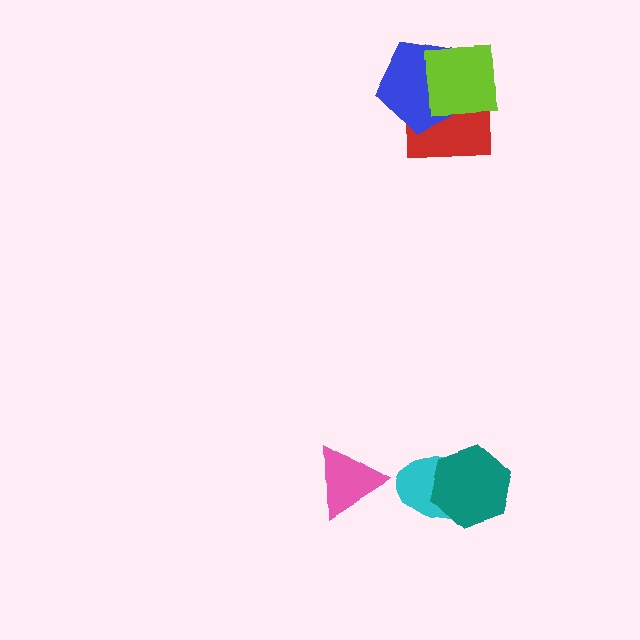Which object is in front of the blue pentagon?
The lime square is in front of the blue pentagon.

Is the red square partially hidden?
Yes, it is partially covered by another shape.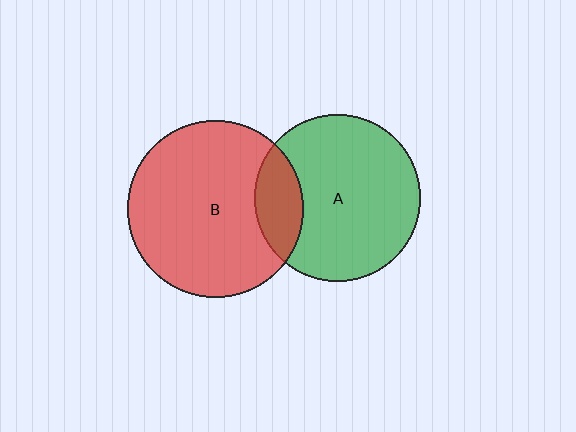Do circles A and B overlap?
Yes.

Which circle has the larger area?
Circle B (red).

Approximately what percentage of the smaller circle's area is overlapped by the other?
Approximately 20%.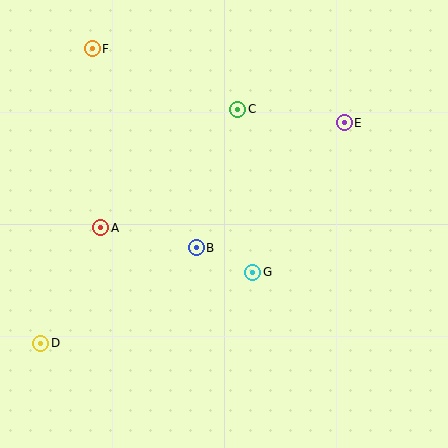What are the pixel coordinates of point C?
Point C is at (238, 109).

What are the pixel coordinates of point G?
Point G is at (253, 272).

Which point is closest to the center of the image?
Point B at (196, 248) is closest to the center.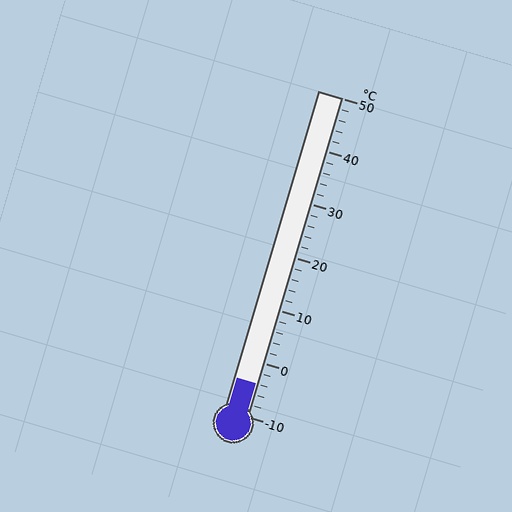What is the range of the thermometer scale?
The thermometer scale ranges from -10°C to 50°C.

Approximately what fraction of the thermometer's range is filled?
The thermometer is filled to approximately 10% of its range.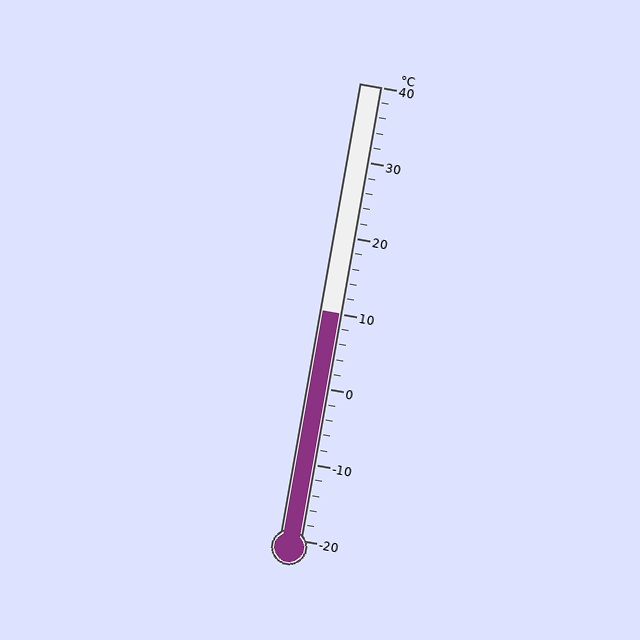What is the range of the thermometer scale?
The thermometer scale ranges from -20°C to 40°C.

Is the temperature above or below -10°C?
The temperature is above -10°C.